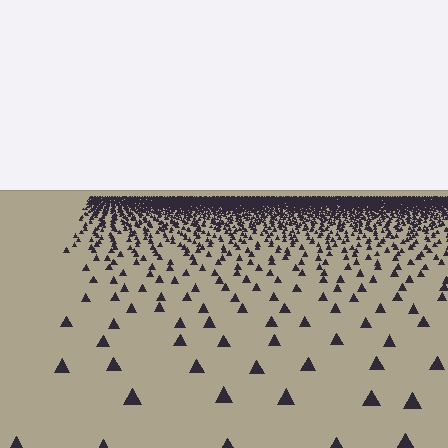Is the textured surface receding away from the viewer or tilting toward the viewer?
The surface is receding away from the viewer. Texture elements get smaller and denser toward the top.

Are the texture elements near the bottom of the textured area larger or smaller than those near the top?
Larger. Near the bottom, elements are closer to the viewer and appear at a bigger on-screen size.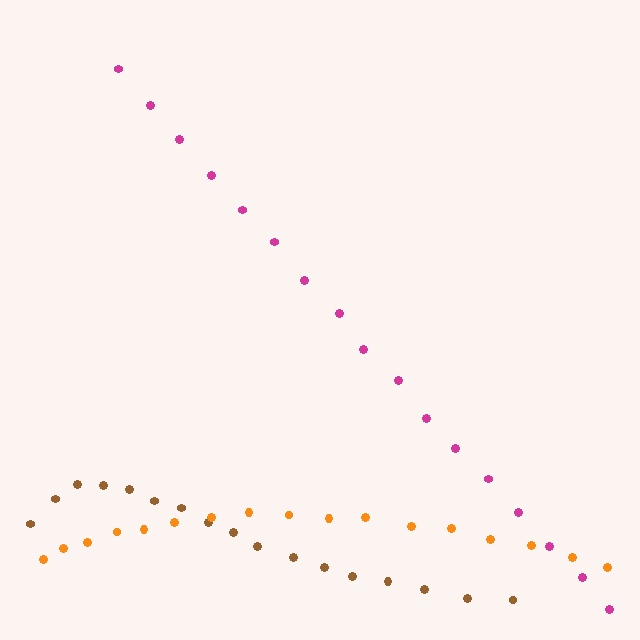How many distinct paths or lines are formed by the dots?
There are 3 distinct paths.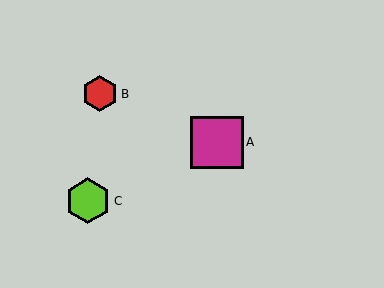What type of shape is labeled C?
Shape C is a lime hexagon.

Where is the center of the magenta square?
The center of the magenta square is at (217, 142).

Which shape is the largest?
The magenta square (labeled A) is the largest.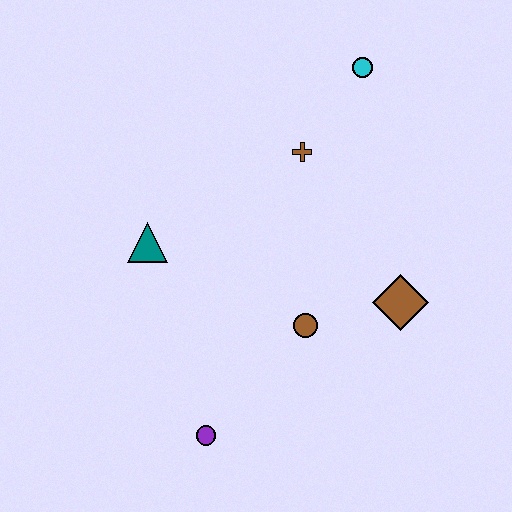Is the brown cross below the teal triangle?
No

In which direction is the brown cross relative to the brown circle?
The brown cross is above the brown circle.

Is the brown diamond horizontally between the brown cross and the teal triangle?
No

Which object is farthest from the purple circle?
The cyan circle is farthest from the purple circle.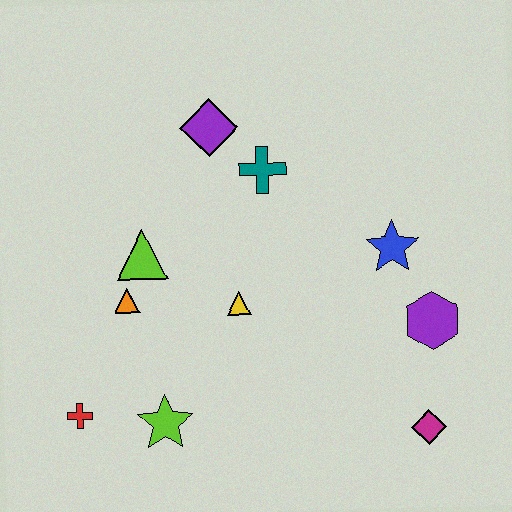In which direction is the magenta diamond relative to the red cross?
The magenta diamond is to the right of the red cross.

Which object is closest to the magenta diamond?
The purple hexagon is closest to the magenta diamond.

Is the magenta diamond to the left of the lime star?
No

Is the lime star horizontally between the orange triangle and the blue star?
Yes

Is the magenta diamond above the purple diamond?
No